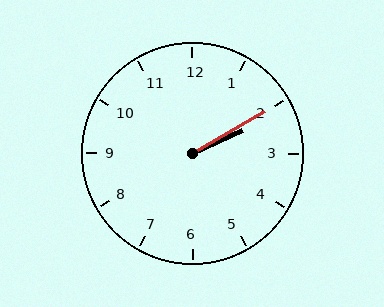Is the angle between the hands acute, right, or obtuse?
It is acute.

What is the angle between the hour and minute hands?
Approximately 5 degrees.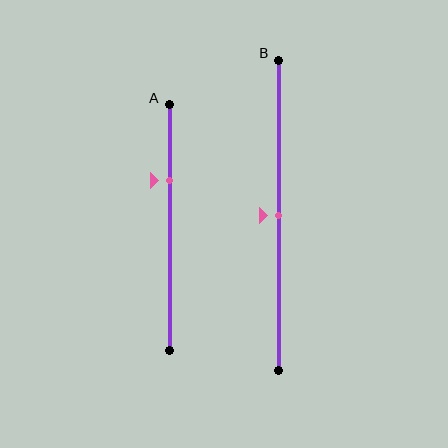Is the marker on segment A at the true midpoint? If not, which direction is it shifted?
No, the marker on segment A is shifted upward by about 19% of the segment length.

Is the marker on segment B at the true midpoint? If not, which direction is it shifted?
Yes, the marker on segment B is at the true midpoint.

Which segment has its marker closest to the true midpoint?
Segment B has its marker closest to the true midpoint.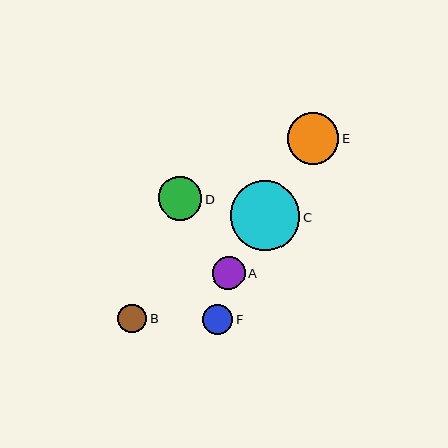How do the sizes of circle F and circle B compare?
Circle F and circle B are approximately the same size.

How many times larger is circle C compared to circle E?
Circle C is approximately 1.3 times the size of circle E.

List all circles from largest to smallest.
From largest to smallest: C, E, D, A, F, B.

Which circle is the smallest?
Circle B is the smallest with a size of approximately 29 pixels.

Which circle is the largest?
Circle C is the largest with a size of approximately 70 pixels.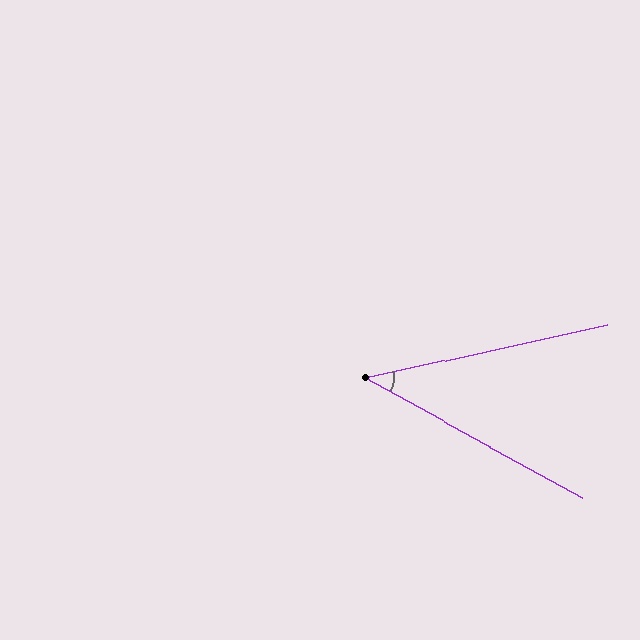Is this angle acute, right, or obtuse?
It is acute.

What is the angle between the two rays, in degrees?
Approximately 41 degrees.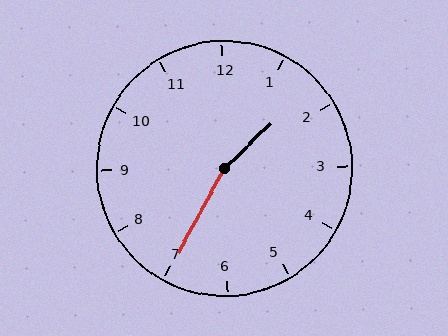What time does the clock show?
1:35.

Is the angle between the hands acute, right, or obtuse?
It is obtuse.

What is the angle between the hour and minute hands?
Approximately 162 degrees.